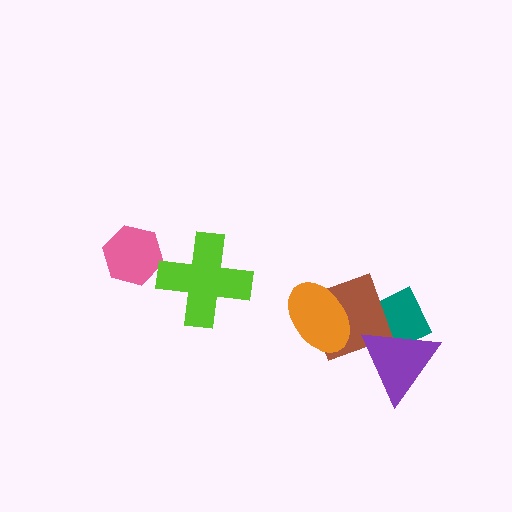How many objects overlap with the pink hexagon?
0 objects overlap with the pink hexagon.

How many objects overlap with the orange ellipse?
1 object overlaps with the orange ellipse.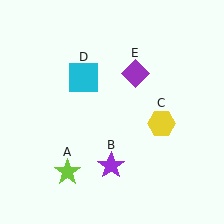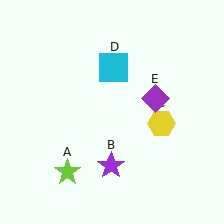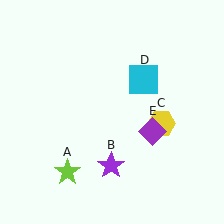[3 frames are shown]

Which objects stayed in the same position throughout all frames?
Lime star (object A) and purple star (object B) and yellow hexagon (object C) remained stationary.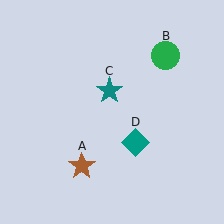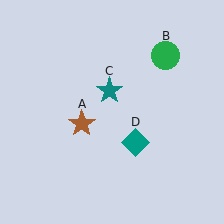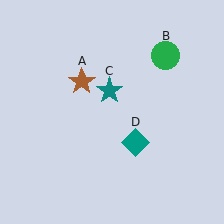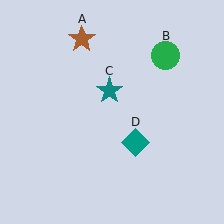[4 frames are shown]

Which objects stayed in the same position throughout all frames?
Green circle (object B) and teal star (object C) and teal diamond (object D) remained stationary.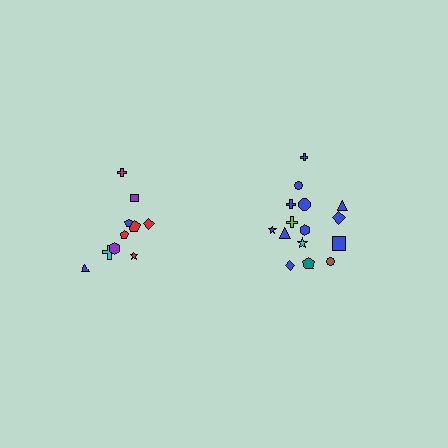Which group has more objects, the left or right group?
The right group.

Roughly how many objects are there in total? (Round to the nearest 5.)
Roughly 25 objects in total.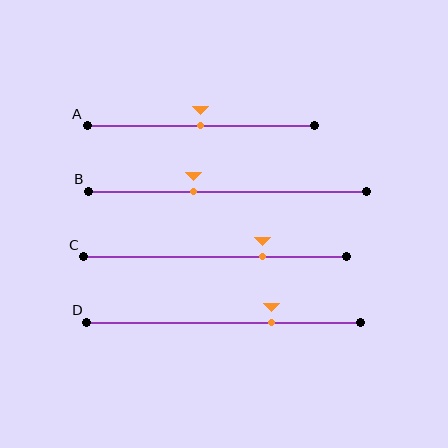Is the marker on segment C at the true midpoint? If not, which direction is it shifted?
No, the marker on segment C is shifted to the right by about 18% of the segment length.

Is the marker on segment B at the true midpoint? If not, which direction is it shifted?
No, the marker on segment B is shifted to the left by about 12% of the segment length.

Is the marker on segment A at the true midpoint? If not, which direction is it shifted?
Yes, the marker on segment A is at the true midpoint.